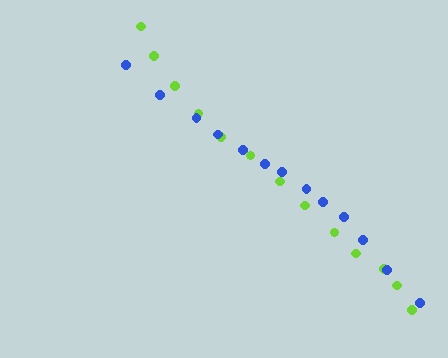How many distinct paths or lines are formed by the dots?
There are 2 distinct paths.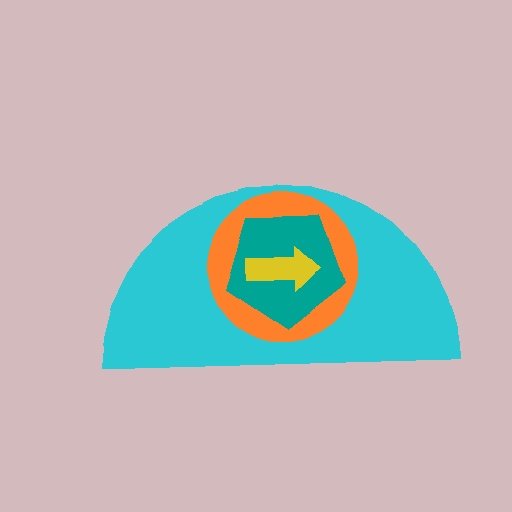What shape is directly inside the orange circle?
The teal pentagon.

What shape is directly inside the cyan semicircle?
The orange circle.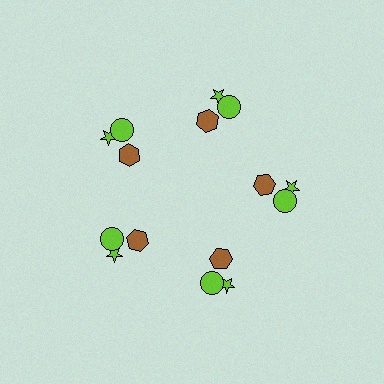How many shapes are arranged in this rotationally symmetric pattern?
There are 15 shapes, arranged in 5 groups of 3.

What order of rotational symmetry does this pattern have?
This pattern has 5-fold rotational symmetry.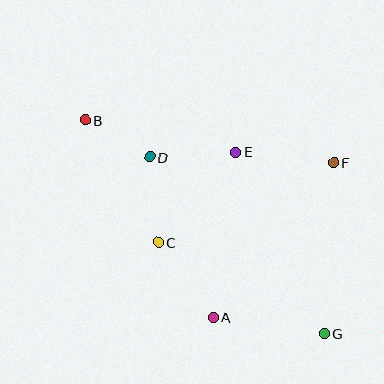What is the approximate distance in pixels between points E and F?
The distance between E and F is approximately 99 pixels.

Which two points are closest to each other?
Points B and D are closest to each other.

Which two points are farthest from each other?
Points B and G are farthest from each other.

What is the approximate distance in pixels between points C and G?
The distance between C and G is approximately 189 pixels.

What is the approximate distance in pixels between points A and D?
The distance between A and D is approximately 172 pixels.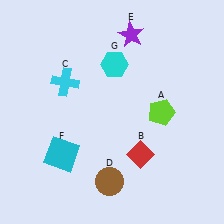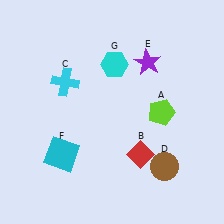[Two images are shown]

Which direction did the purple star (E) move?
The purple star (E) moved down.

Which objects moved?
The objects that moved are: the brown circle (D), the purple star (E).